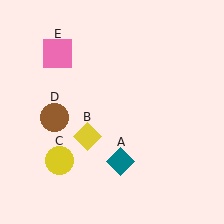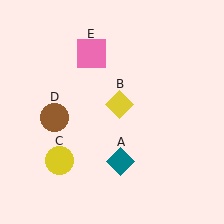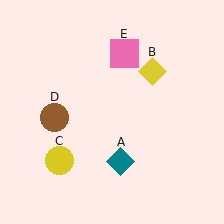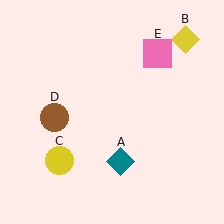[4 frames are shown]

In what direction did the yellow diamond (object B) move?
The yellow diamond (object B) moved up and to the right.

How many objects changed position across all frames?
2 objects changed position: yellow diamond (object B), pink square (object E).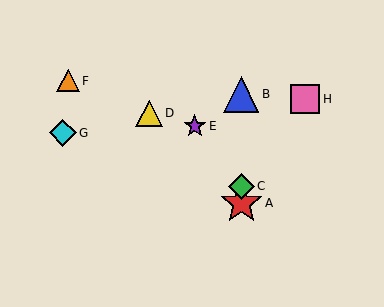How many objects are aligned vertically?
3 objects (A, B, C) are aligned vertically.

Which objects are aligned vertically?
Objects A, B, C are aligned vertically.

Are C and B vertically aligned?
Yes, both are at x≈241.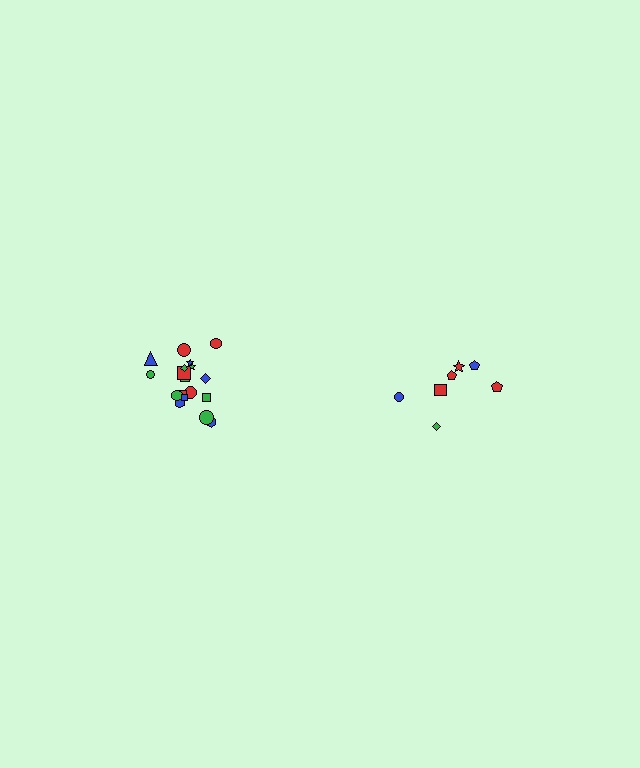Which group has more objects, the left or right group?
The left group.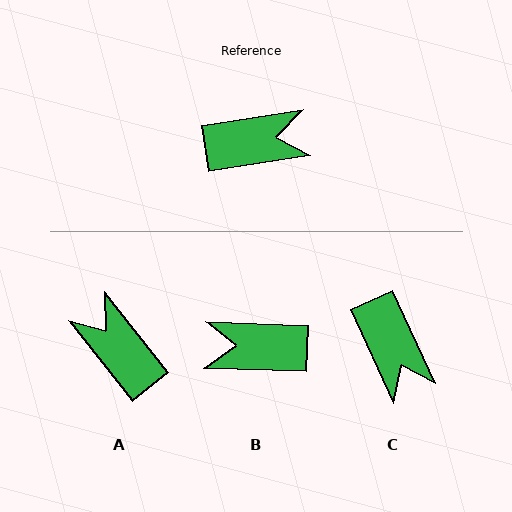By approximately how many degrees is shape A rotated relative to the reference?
Approximately 120 degrees counter-clockwise.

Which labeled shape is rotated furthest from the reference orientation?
B, about 169 degrees away.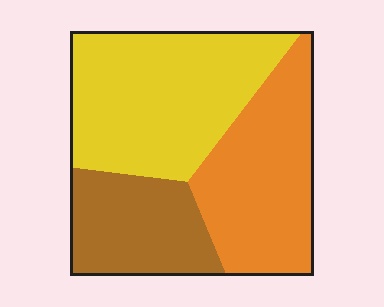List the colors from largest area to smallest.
From largest to smallest: yellow, orange, brown.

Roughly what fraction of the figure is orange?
Orange takes up about one third (1/3) of the figure.